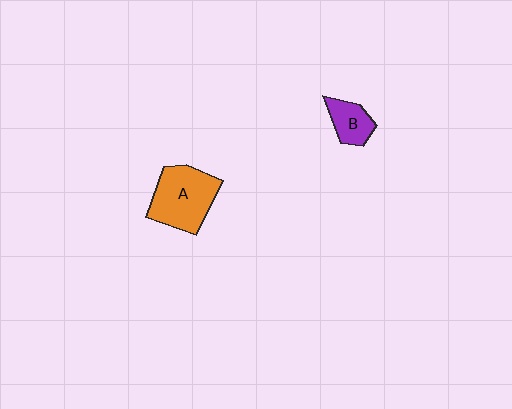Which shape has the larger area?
Shape A (orange).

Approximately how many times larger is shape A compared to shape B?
Approximately 2.1 times.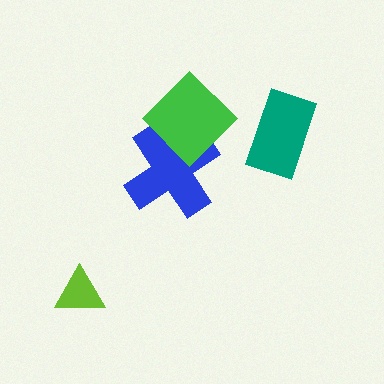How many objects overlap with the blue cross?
1 object overlaps with the blue cross.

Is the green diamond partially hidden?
No, no other shape covers it.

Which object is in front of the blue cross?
The green diamond is in front of the blue cross.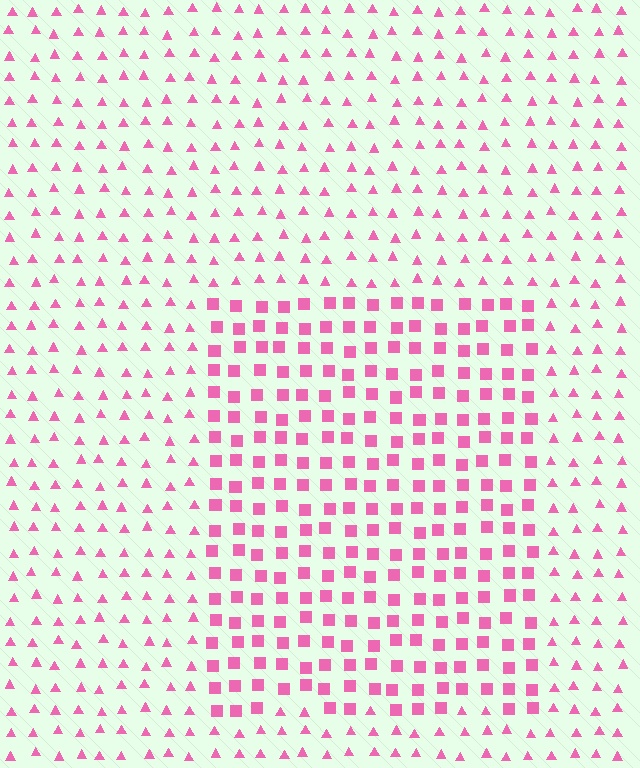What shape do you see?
I see a rectangle.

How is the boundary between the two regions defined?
The boundary is defined by a change in element shape: squares inside vs. triangles outside. All elements share the same color and spacing.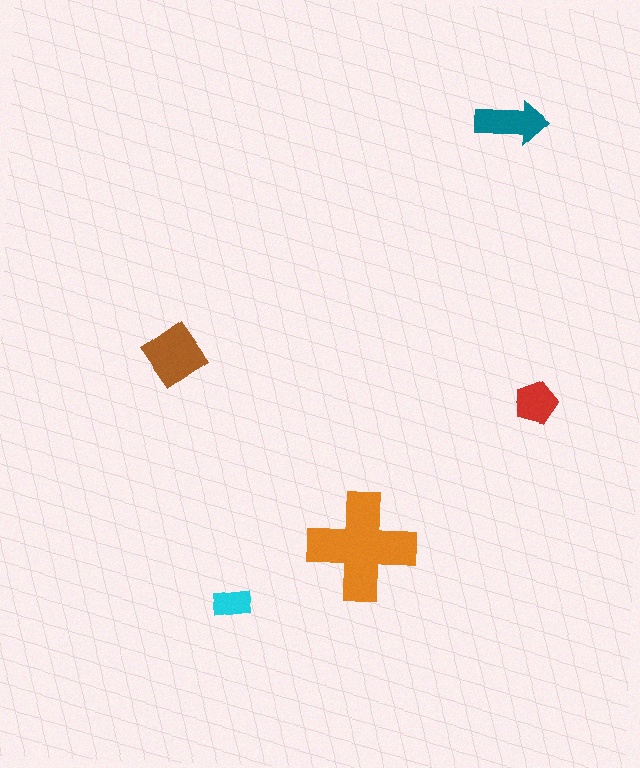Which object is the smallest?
The cyan rectangle.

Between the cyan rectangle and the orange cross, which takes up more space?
The orange cross.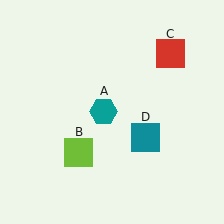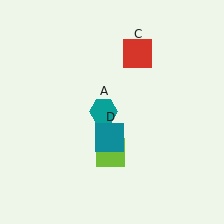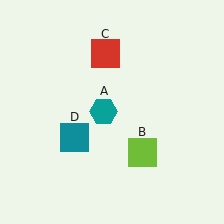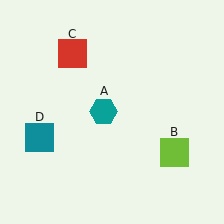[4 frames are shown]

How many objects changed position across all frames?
3 objects changed position: lime square (object B), red square (object C), teal square (object D).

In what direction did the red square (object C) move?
The red square (object C) moved left.